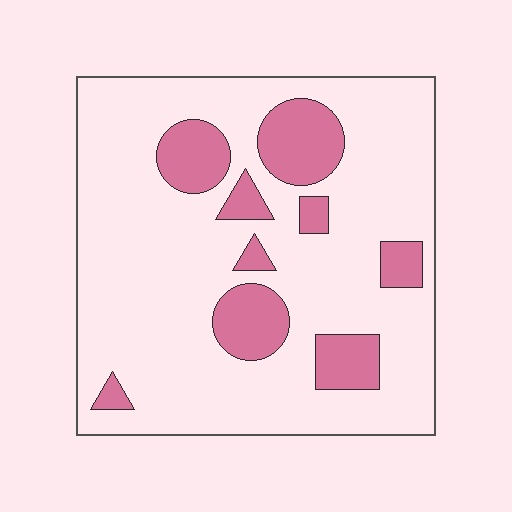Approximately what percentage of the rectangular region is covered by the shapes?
Approximately 20%.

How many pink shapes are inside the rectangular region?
9.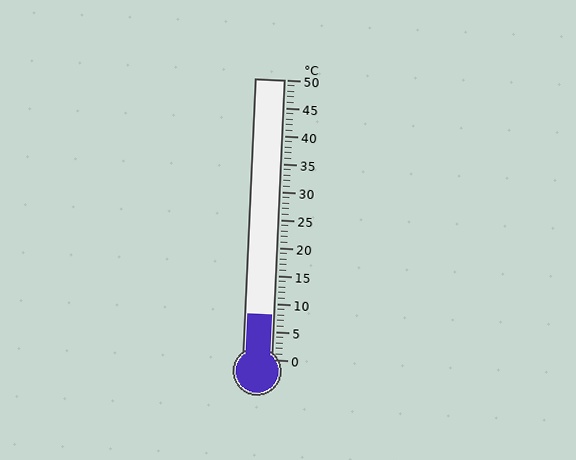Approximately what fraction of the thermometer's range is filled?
The thermometer is filled to approximately 15% of its range.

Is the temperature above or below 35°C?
The temperature is below 35°C.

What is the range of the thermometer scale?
The thermometer scale ranges from 0°C to 50°C.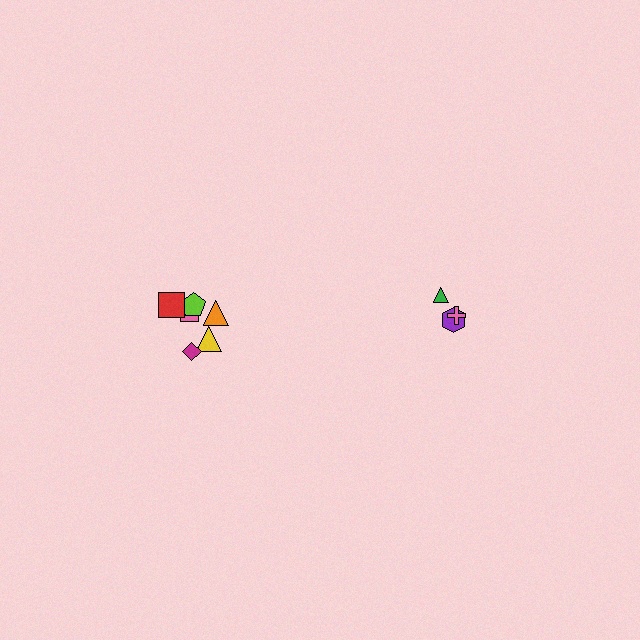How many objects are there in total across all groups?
There are 9 objects.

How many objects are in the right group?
There are 3 objects.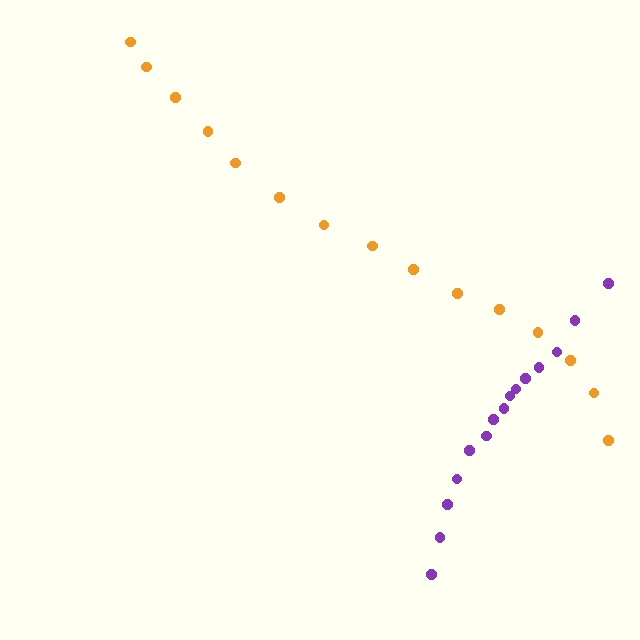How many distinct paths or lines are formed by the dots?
There are 2 distinct paths.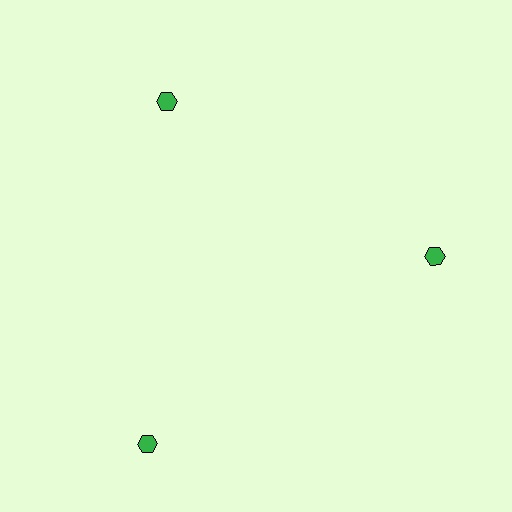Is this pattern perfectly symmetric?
No. The 3 green hexagons are arranged in a ring, but one element near the 7 o'clock position is pushed outward from the center, breaking the 3-fold rotational symmetry.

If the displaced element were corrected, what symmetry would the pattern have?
It would have 3-fold rotational symmetry — the pattern would map onto itself every 120 degrees.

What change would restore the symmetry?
The symmetry would be restored by moving it inward, back onto the ring so that all 3 hexagons sit at equal angles and equal distance from the center.